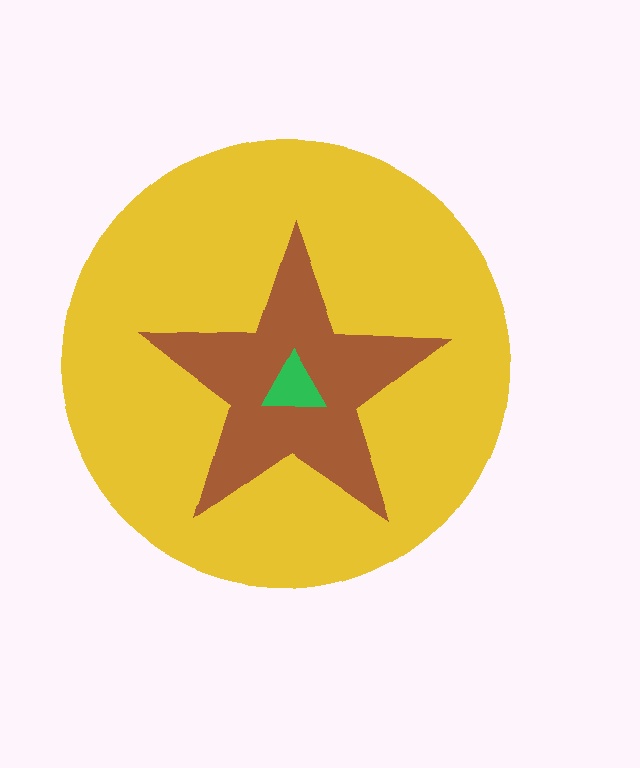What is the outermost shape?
The yellow circle.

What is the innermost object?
The green triangle.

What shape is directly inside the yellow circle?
The brown star.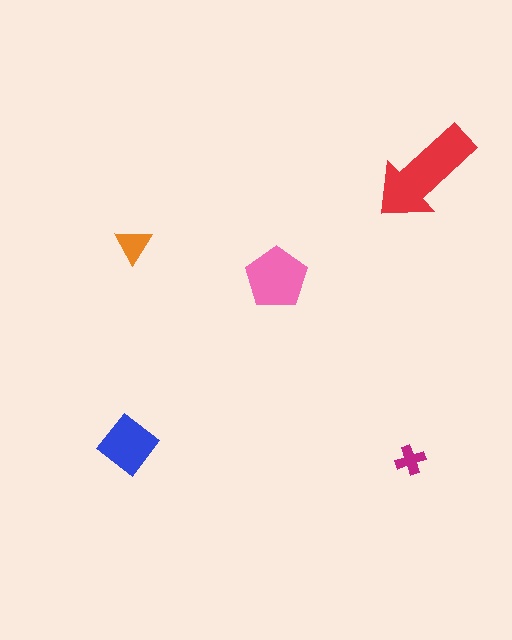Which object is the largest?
The red arrow.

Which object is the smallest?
The magenta cross.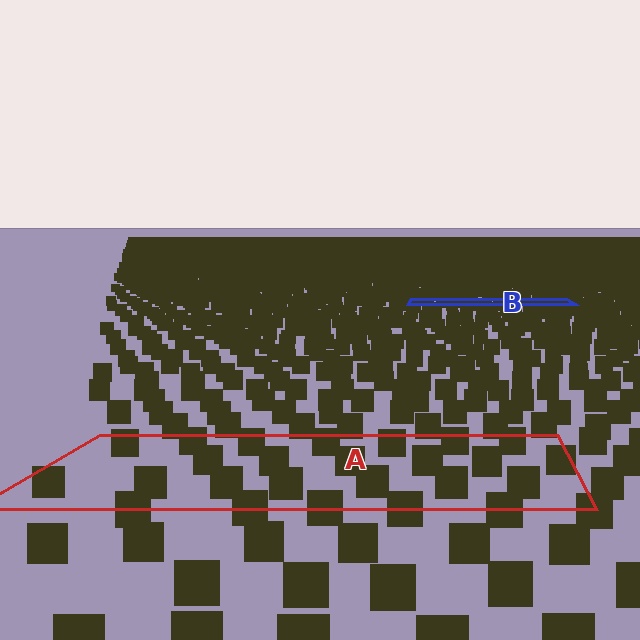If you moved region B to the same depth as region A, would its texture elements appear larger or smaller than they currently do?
They would appear larger. At a closer depth, the same texture elements are projected at a bigger on-screen size.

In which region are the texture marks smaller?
The texture marks are smaller in region B, because it is farther away.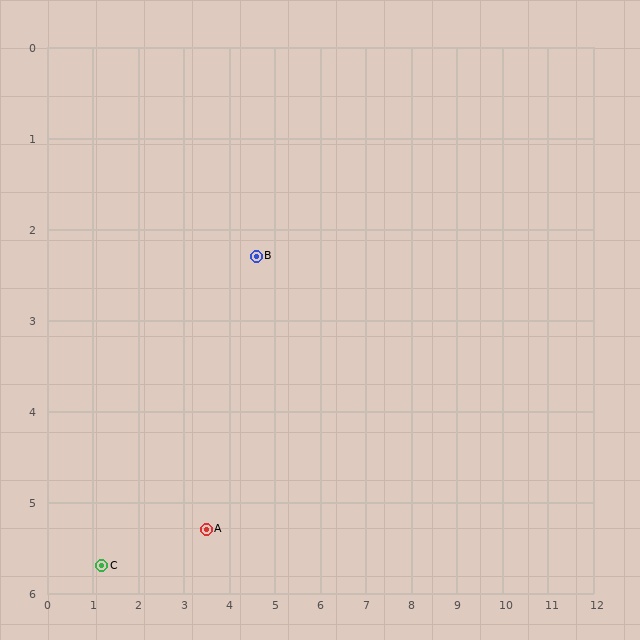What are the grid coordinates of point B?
Point B is at approximately (4.6, 2.3).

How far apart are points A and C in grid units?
Points A and C are about 2.3 grid units apart.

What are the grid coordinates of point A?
Point A is at approximately (3.5, 5.3).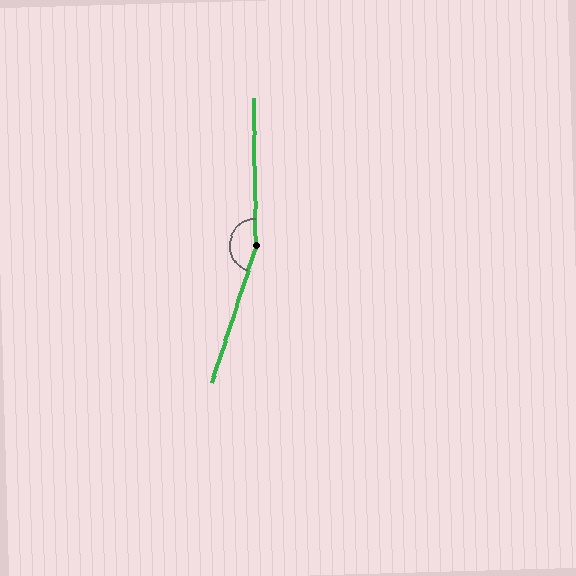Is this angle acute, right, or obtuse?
It is obtuse.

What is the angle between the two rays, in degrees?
Approximately 161 degrees.